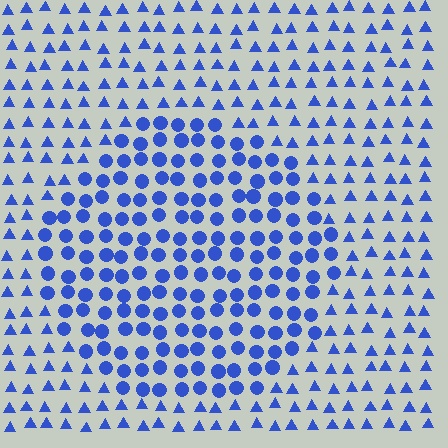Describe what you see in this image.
The image is filled with small blue elements arranged in a uniform grid. A circle-shaped region contains circles, while the surrounding area contains triangles. The boundary is defined purely by the change in element shape.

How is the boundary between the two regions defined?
The boundary is defined by a change in element shape: circles inside vs. triangles outside. All elements share the same color and spacing.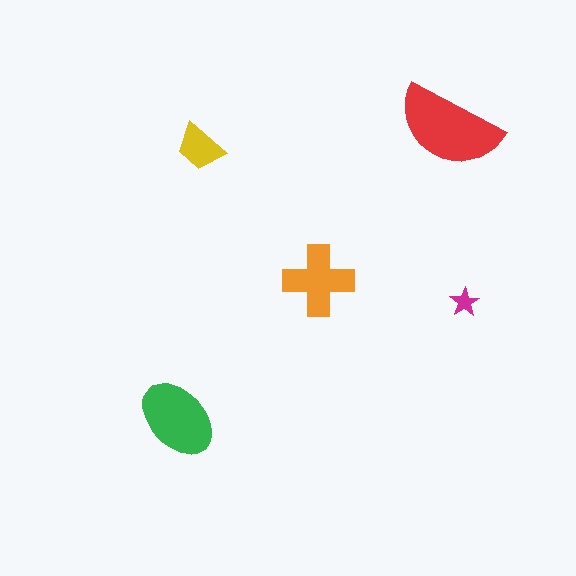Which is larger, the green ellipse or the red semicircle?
The red semicircle.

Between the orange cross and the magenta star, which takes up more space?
The orange cross.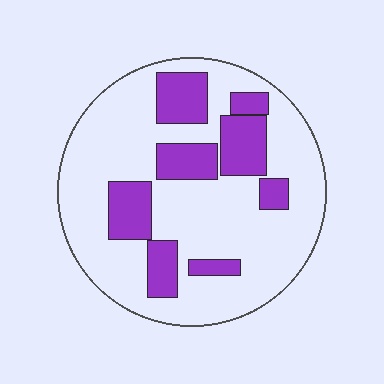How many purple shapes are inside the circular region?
8.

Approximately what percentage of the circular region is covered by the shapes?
Approximately 25%.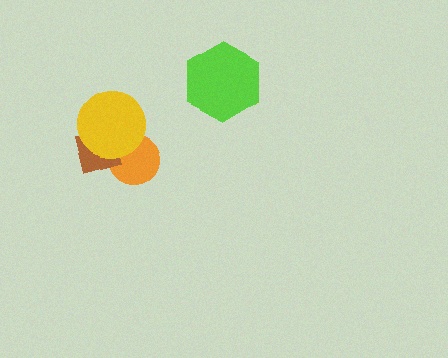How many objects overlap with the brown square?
2 objects overlap with the brown square.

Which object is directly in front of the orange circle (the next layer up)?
The brown square is directly in front of the orange circle.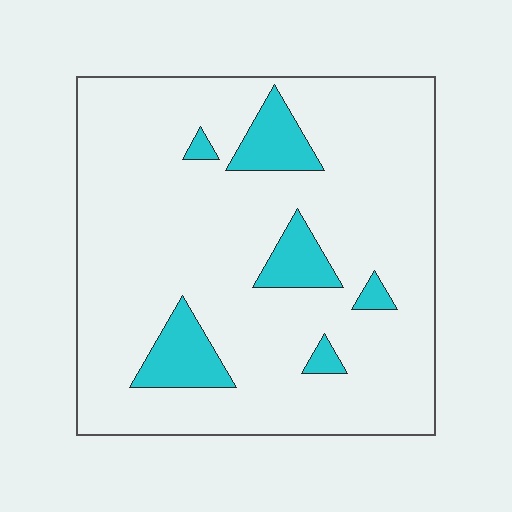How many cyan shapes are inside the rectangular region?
6.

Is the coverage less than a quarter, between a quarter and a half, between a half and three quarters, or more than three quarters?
Less than a quarter.